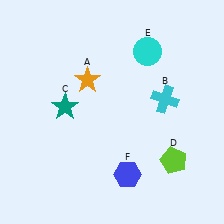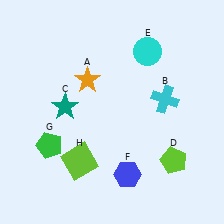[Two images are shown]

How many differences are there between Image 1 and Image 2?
There are 2 differences between the two images.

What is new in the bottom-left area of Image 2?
A green pentagon (G) was added in the bottom-left area of Image 2.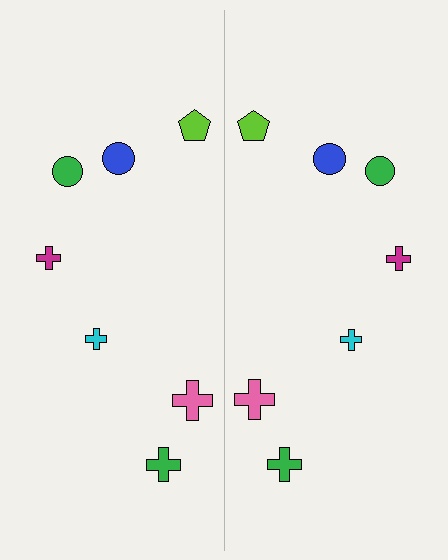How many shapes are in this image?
There are 14 shapes in this image.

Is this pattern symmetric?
Yes, this pattern has bilateral (reflection) symmetry.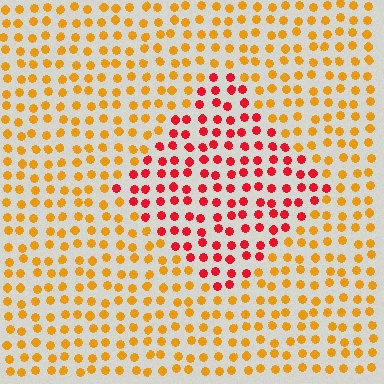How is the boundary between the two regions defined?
The boundary is defined purely by a slight shift in hue (about 45 degrees). Spacing, size, and orientation are identical on both sides.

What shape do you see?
I see a diamond.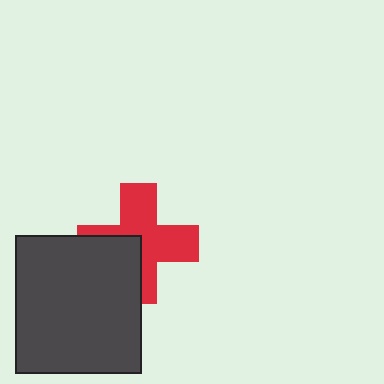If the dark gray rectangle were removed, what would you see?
You would see the complete red cross.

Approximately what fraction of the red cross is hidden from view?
Roughly 34% of the red cross is hidden behind the dark gray rectangle.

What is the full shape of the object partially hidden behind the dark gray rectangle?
The partially hidden object is a red cross.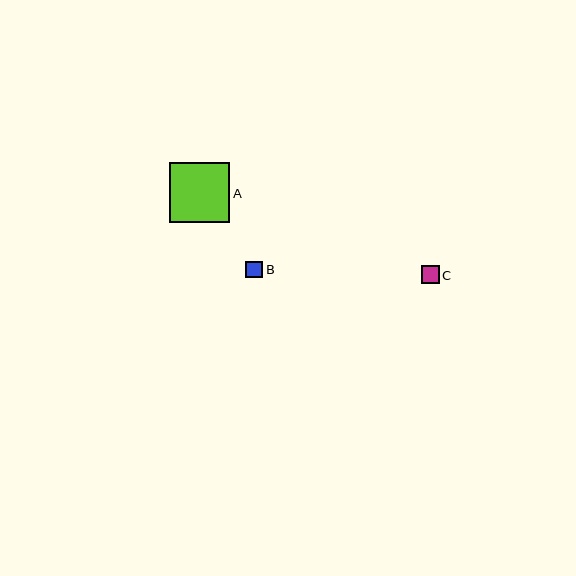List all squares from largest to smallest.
From largest to smallest: A, C, B.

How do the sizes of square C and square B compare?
Square C and square B are approximately the same size.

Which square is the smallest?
Square B is the smallest with a size of approximately 17 pixels.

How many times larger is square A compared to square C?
Square A is approximately 3.3 times the size of square C.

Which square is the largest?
Square A is the largest with a size of approximately 60 pixels.